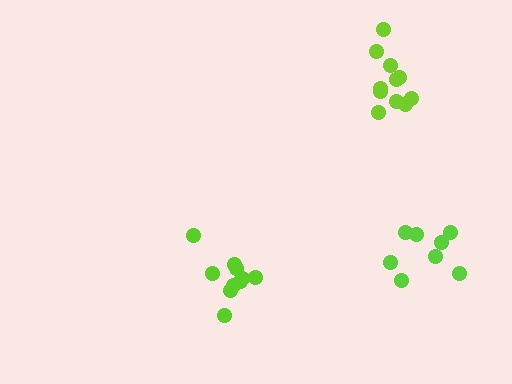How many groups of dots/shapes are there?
There are 3 groups.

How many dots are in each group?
Group 1: 10 dots, Group 2: 11 dots, Group 3: 8 dots (29 total).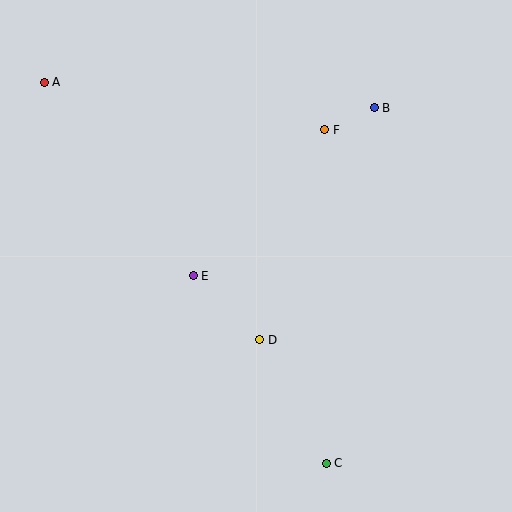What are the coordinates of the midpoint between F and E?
The midpoint between F and E is at (259, 203).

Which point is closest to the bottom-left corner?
Point E is closest to the bottom-left corner.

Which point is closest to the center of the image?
Point E at (193, 276) is closest to the center.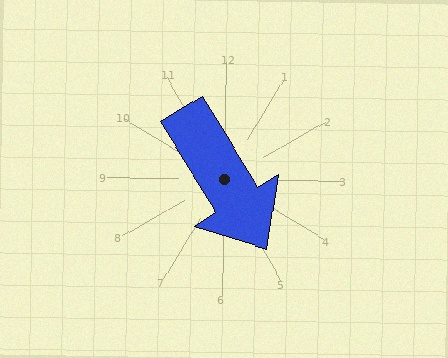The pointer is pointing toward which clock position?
Roughly 5 o'clock.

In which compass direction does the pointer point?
Southeast.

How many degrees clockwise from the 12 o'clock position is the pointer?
Approximately 148 degrees.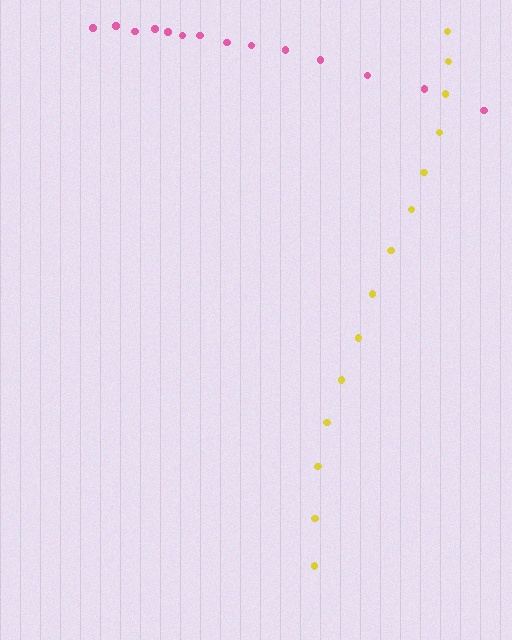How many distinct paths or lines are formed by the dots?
There are 2 distinct paths.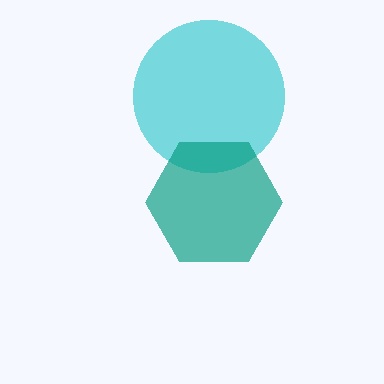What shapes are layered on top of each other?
The layered shapes are: a cyan circle, a teal hexagon.